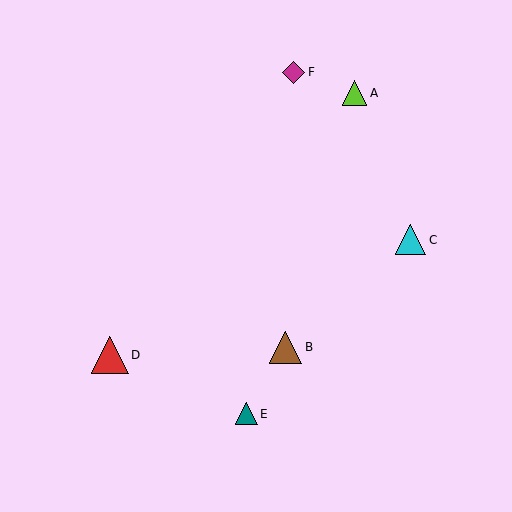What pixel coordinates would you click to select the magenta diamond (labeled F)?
Click at (294, 72) to select the magenta diamond F.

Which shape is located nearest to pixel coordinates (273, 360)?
The brown triangle (labeled B) at (286, 347) is nearest to that location.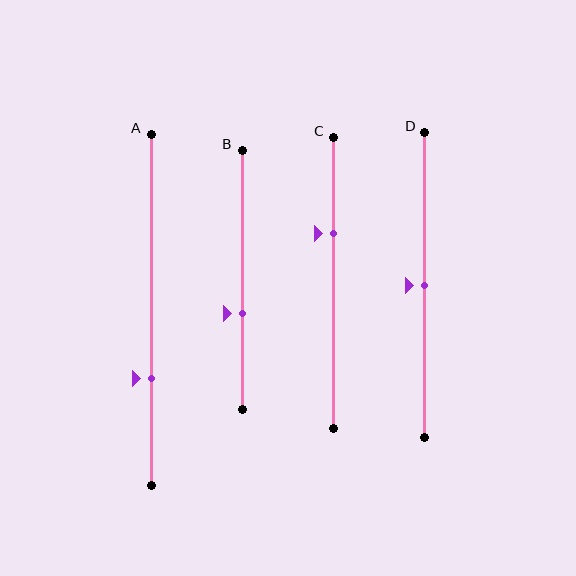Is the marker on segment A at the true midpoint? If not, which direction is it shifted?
No, the marker on segment A is shifted downward by about 19% of the segment length.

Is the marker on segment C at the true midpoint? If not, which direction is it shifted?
No, the marker on segment C is shifted upward by about 17% of the segment length.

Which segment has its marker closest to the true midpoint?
Segment D has its marker closest to the true midpoint.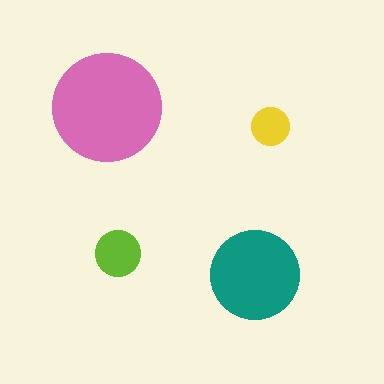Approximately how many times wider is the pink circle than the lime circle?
About 2.5 times wider.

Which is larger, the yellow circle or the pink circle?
The pink one.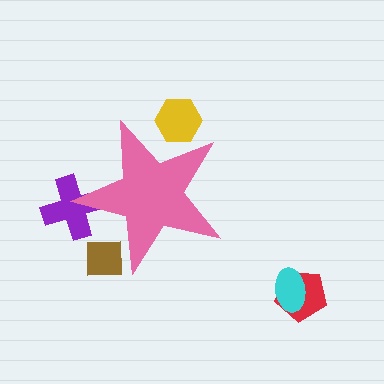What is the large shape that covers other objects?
A pink star.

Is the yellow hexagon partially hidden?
Yes, the yellow hexagon is partially hidden behind the pink star.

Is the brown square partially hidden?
Yes, the brown square is partially hidden behind the pink star.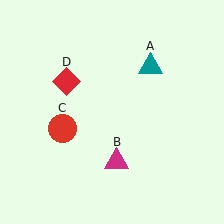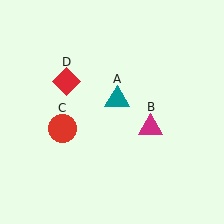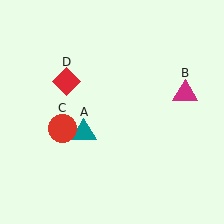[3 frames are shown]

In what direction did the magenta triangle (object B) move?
The magenta triangle (object B) moved up and to the right.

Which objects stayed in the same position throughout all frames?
Red circle (object C) and red diamond (object D) remained stationary.